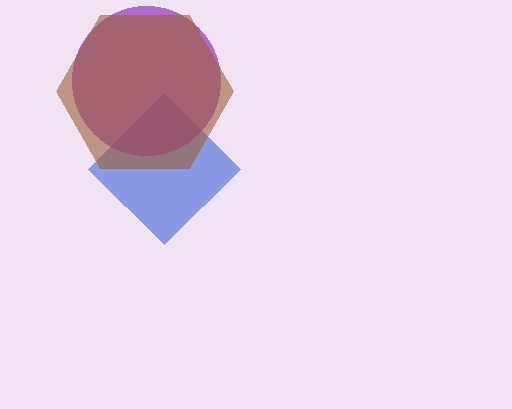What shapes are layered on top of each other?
The layered shapes are: a blue diamond, a purple circle, a brown hexagon.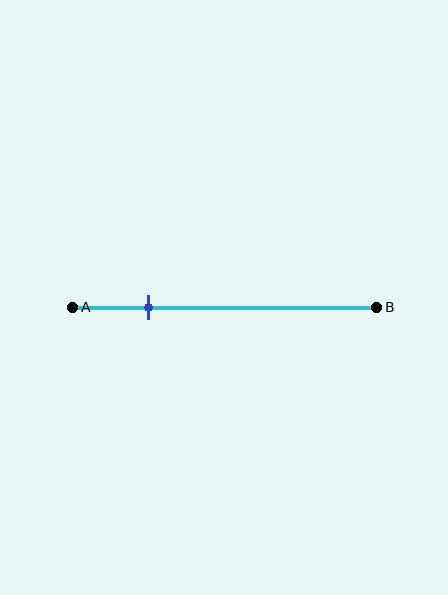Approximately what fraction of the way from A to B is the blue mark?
The blue mark is approximately 25% of the way from A to B.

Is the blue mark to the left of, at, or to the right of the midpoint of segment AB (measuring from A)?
The blue mark is to the left of the midpoint of segment AB.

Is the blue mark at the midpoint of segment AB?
No, the mark is at about 25% from A, not at the 50% midpoint.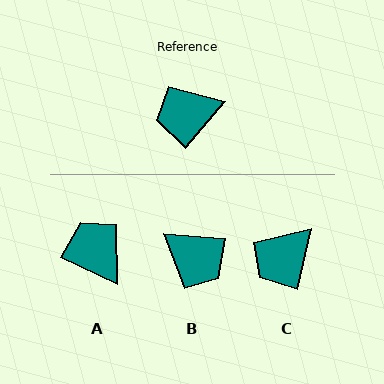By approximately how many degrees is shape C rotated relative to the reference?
Approximately 28 degrees counter-clockwise.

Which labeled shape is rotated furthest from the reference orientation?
B, about 126 degrees away.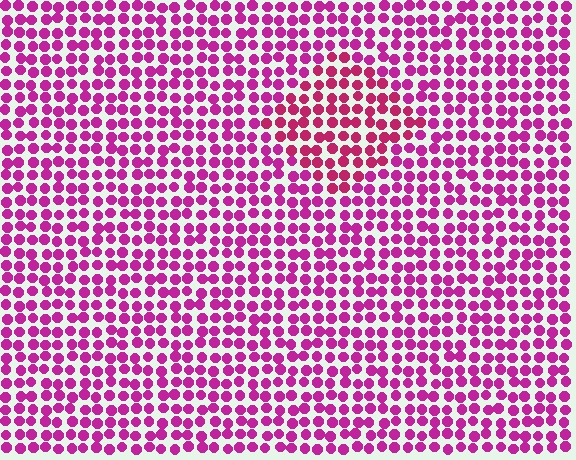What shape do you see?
I see a diamond.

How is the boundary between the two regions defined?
The boundary is defined purely by a slight shift in hue (about 21 degrees). Spacing, size, and orientation are identical on both sides.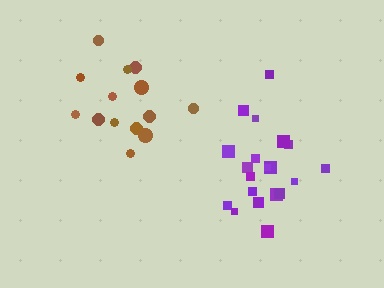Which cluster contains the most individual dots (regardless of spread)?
Purple (21).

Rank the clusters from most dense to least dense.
purple, brown.